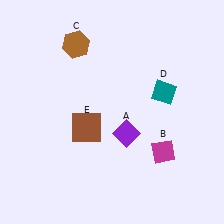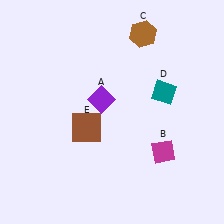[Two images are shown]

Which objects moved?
The objects that moved are: the purple diamond (A), the brown hexagon (C).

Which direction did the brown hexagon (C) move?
The brown hexagon (C) moved right.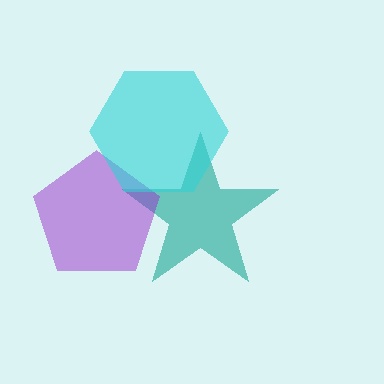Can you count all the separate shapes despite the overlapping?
Yes, there are 3 separate shapes.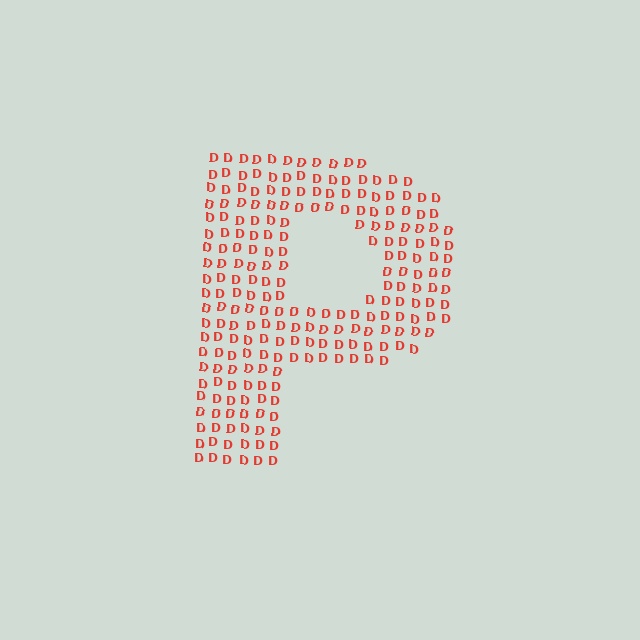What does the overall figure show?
The overall figure shows the letter P.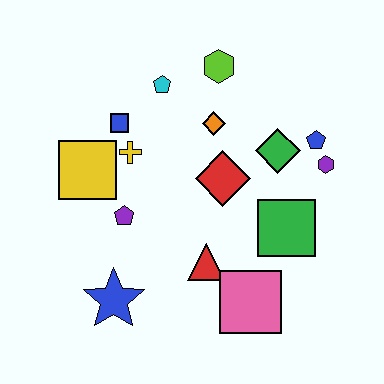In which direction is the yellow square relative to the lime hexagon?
The yellow square is to the left of the lime hexagon.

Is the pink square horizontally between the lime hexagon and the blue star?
No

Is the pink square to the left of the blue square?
No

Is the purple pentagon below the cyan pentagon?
Yes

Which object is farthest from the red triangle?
The lime hexagon is farthest from the red triangle.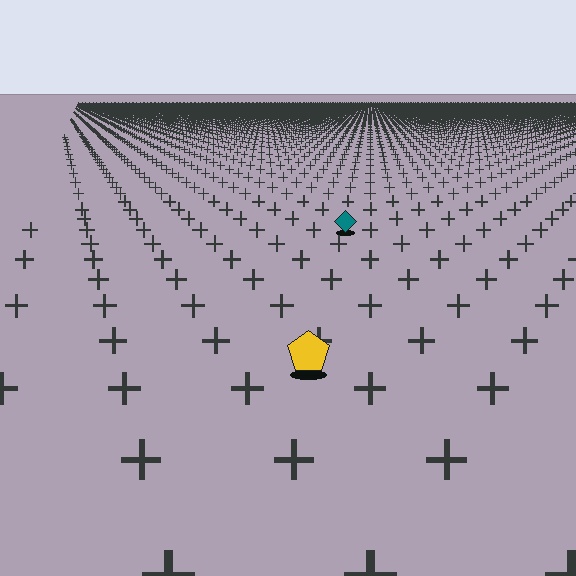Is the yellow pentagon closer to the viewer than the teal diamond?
Yes. The yellow pentagon is closer — you can tell from the texture gradient: the ground texture is coarser near it.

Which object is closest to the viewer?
The yellow pentagon is closest. The texture marks near it are larger and more spread out.